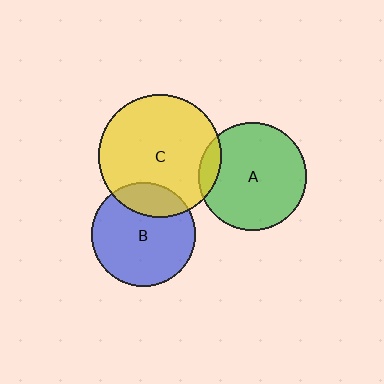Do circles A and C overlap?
Yes.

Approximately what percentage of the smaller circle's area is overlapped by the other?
Approximately 10%.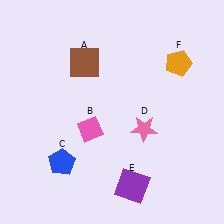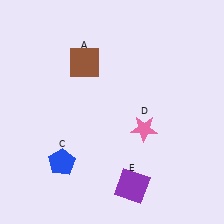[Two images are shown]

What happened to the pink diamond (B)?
The pink diamond (B) was removed in Image 2. It was in the bottom-left area of Image 1.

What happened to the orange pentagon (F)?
The orange pentagon (F) was removed in Image 2. It was in the top-right area of Image 1.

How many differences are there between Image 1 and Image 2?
There are 2 differences between the two images.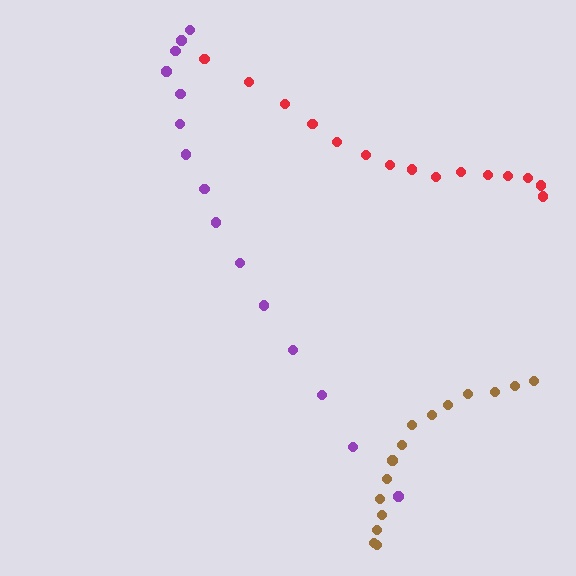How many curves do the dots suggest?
There are 3 distinct paths.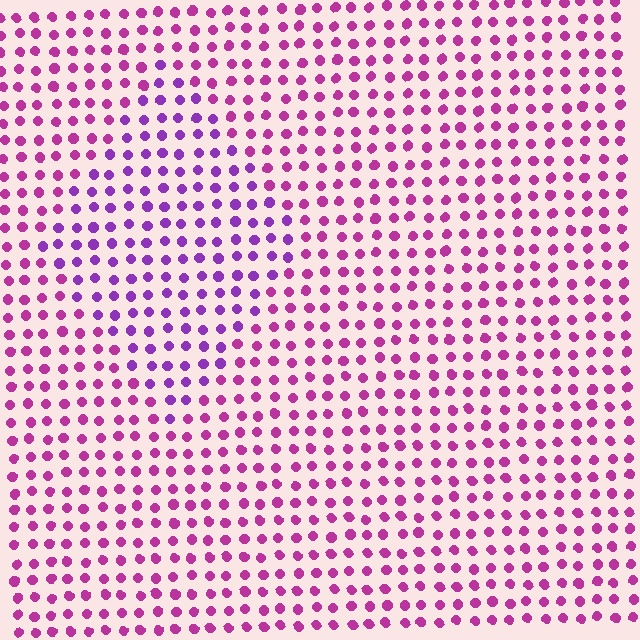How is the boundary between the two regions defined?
The boundary is defined purely by a slight shift in hue (about 33 degrees). Spacing, size, and orientation are identical on both sides.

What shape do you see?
I see a diamond.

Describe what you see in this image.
The image is filled with small magenta elements in a uniform arrangement. A diamond-shaped region is visible where the elements are tinted to a slightly different hue, forming a subtle color boundary.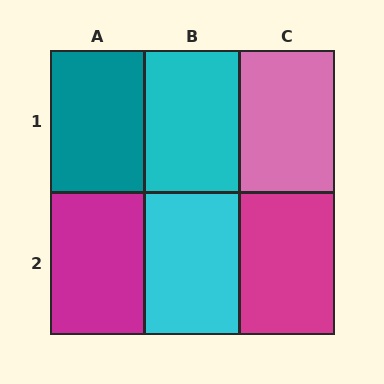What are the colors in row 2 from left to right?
Magenta, cyan, magenta.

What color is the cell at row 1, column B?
Cyan.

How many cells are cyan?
2 cells are cyan.